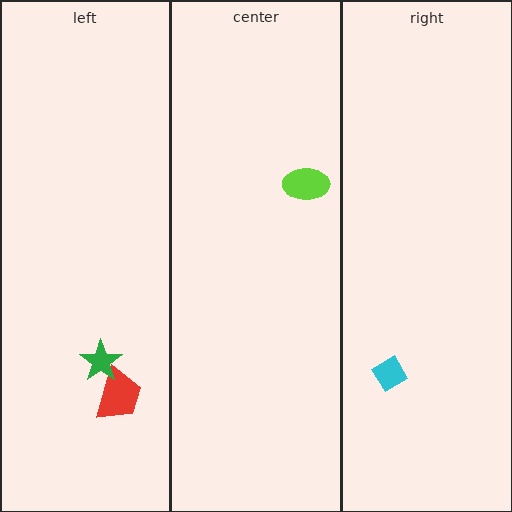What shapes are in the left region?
The red trapezoid, the green star.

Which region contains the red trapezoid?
The left region.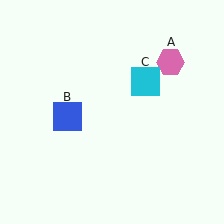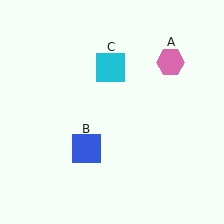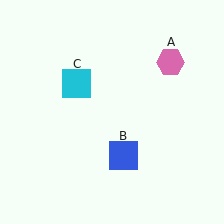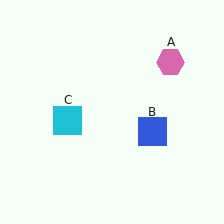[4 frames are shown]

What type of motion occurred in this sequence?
The blue square (object B), cyan square (object C) rotated counterclockwise around the center of the scene.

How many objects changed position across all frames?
2 objects changed position: blue square (object B), cyan square (object C).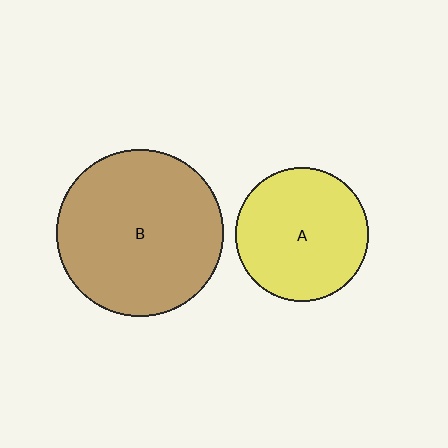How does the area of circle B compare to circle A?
Approximately 1.6 times.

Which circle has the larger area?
Circle B (brown).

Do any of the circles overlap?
No, none of the circles overlap.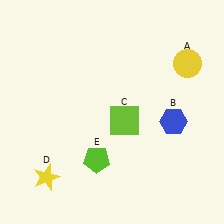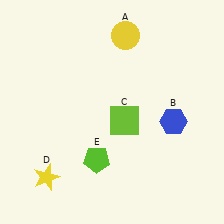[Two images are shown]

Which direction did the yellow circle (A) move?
The yellow circle (A) moved left.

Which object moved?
The yellow circle (A) moved left.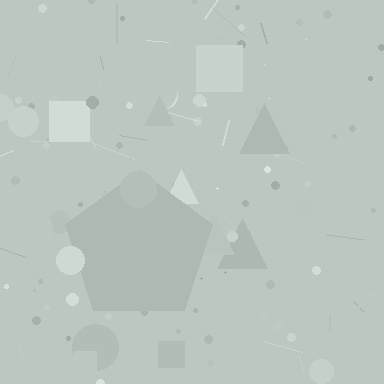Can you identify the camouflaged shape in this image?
The camouflaged shape is a pentagon.